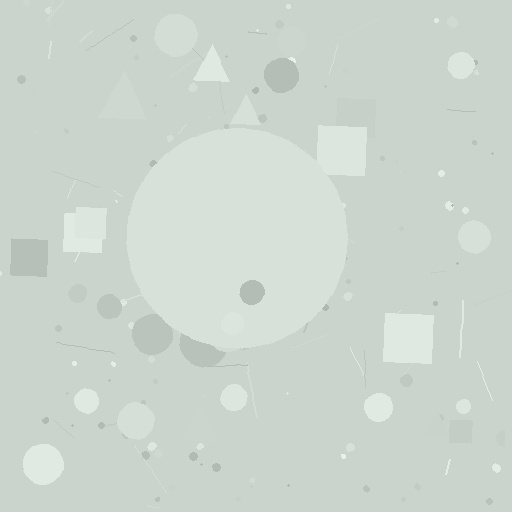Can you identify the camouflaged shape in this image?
The camouflaged shape is a circle.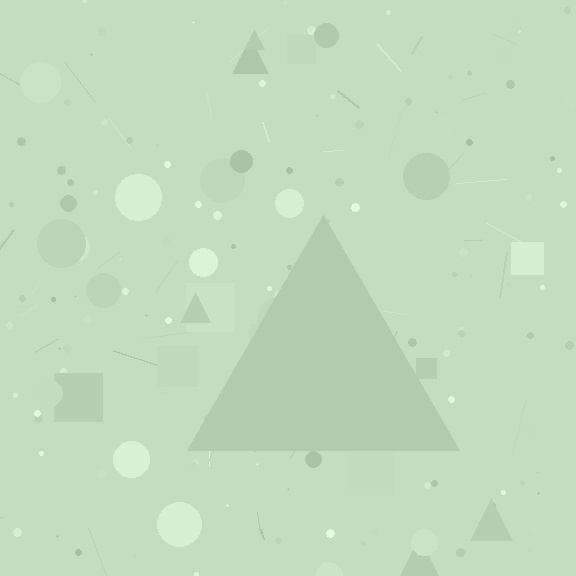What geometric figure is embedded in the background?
A triangle is embedded in the background.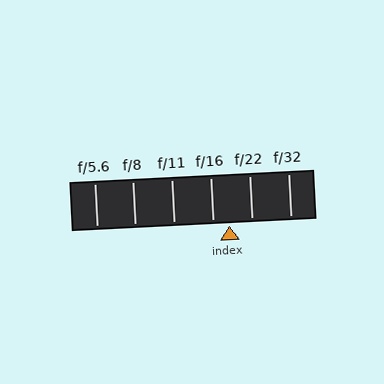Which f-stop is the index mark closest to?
The index mark is closest to f/16.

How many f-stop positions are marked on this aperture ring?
There are 6 f-stop positions marked.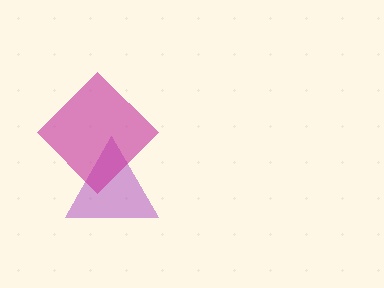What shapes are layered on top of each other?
The layered shapes are: a purple triangle, a magenta diamond.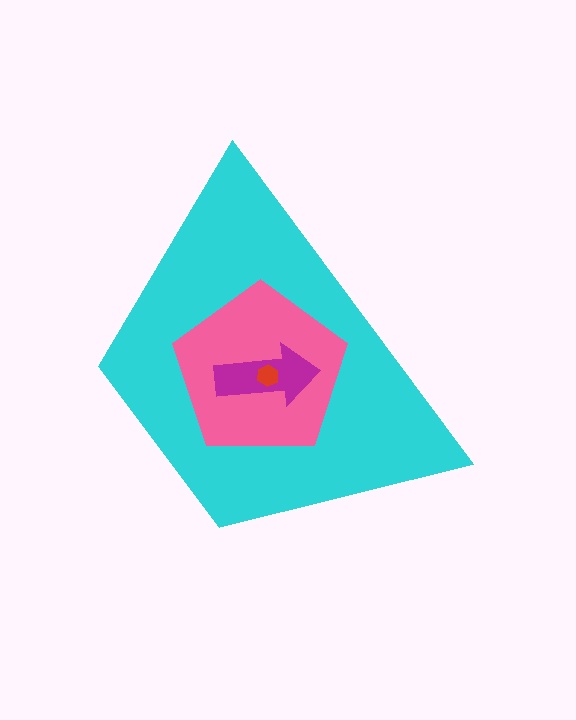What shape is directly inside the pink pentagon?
The magenta arrow.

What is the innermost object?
The red hexagon.